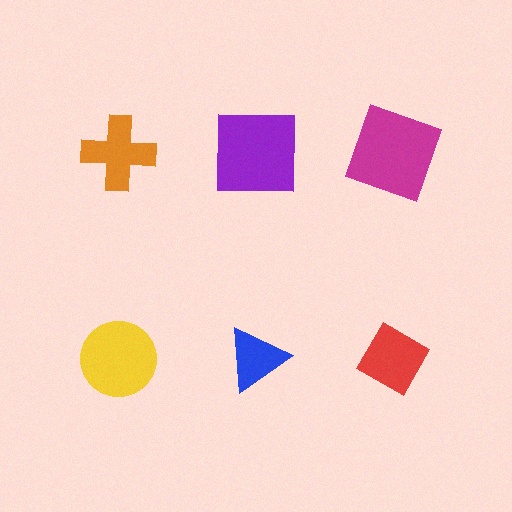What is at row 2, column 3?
A red diamond.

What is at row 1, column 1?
An orange cross.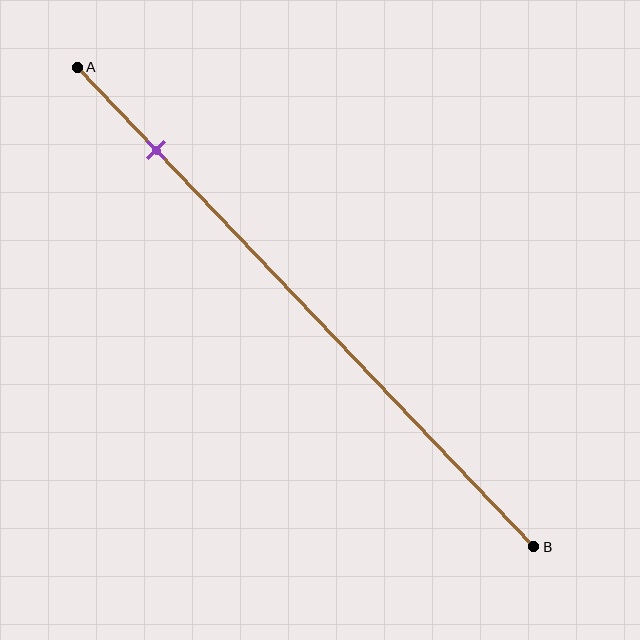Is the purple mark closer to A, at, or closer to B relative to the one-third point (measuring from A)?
The purple mark is closer to point A than the one-third point of segment AB.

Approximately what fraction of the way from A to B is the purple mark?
The purple mark is approximately 15% of the way from A to B.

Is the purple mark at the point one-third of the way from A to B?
No, the mark is at about 15% from A, not at the 33% one-third point.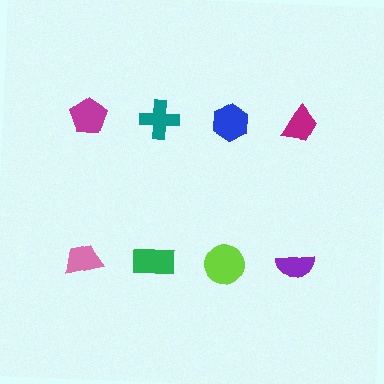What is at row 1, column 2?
A teal cross.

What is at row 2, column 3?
A lime circle.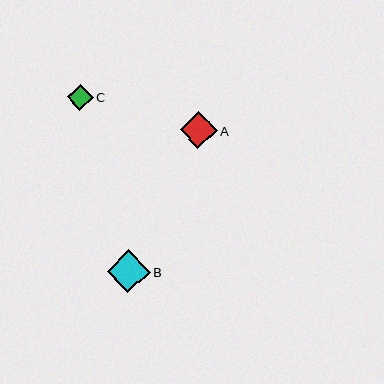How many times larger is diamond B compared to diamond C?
Diamond B is approximately 1.6 times the size of diamond C.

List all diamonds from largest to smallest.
From largest to smallest: B, A, C.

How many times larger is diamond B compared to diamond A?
Diamond B is approximately 1.2 times the size of diamond A.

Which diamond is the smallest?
Diamond C is the smallest with a size of approximately 26 pixels.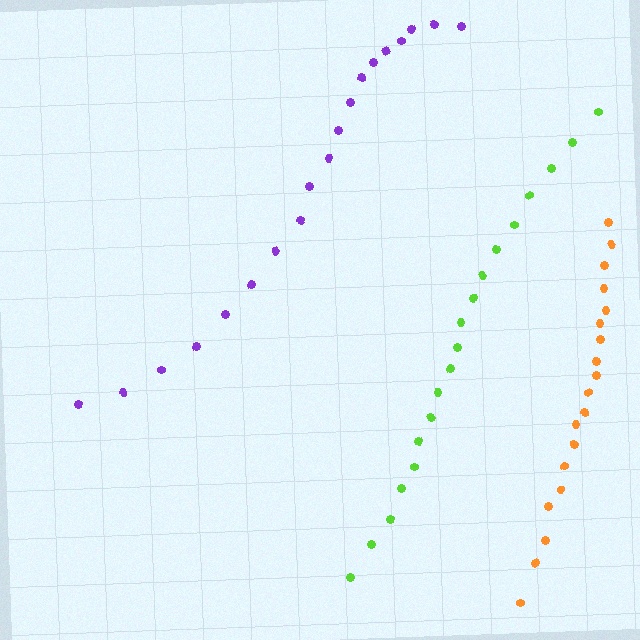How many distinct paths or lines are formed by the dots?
There are 3 distinct paths.